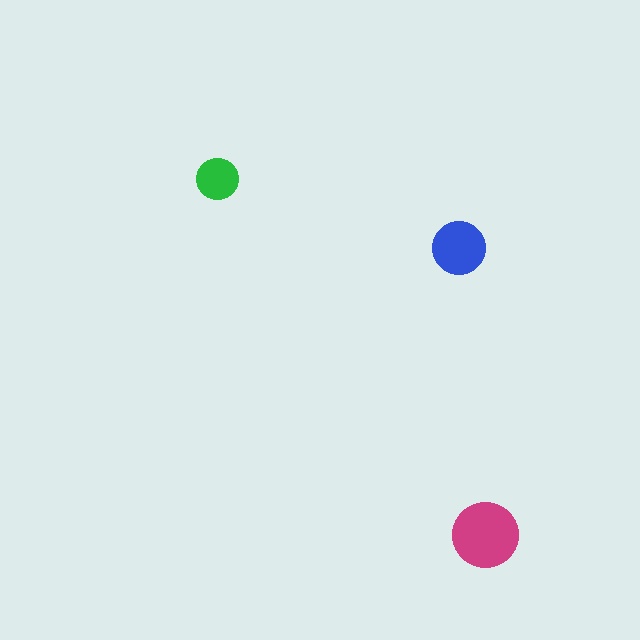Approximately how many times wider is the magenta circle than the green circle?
About 1.5 times wider.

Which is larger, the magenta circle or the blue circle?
The magenta one.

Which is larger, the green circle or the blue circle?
The blue one.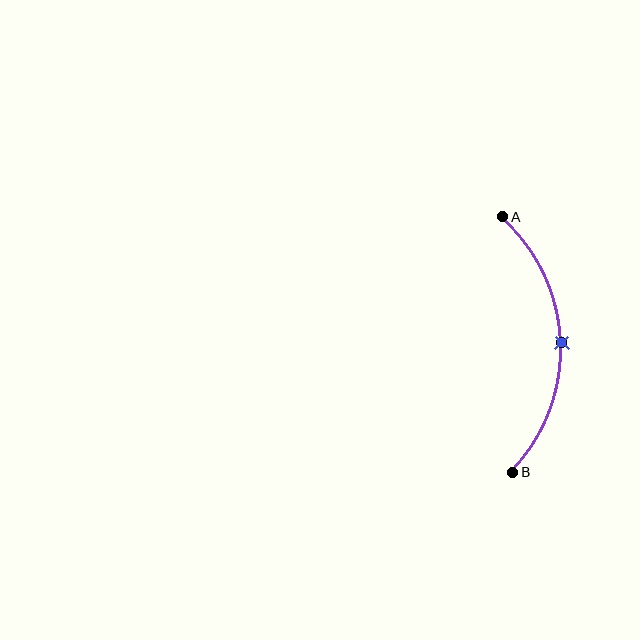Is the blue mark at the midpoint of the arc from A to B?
Yes. The blue mark lies on the arc at equal arc-length from both A and B — it is the arc midpoint.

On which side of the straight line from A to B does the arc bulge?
The arc bulges to the right of the straight line connecting A and B.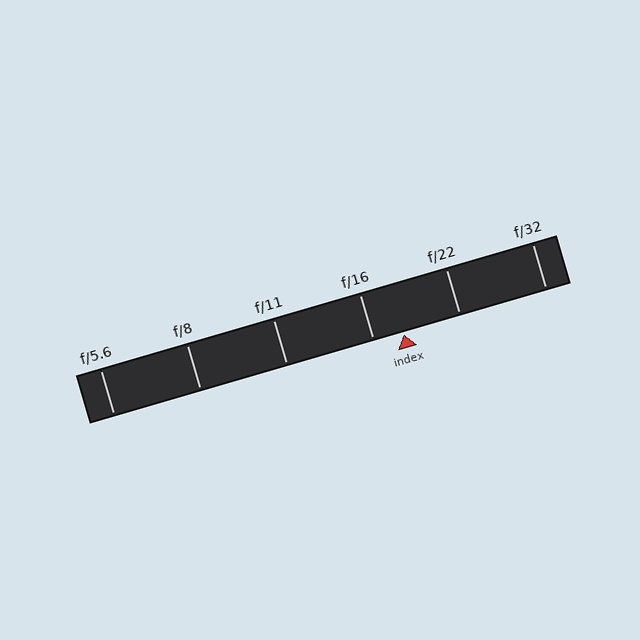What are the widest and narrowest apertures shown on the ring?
The widest aperture shown is f/5.6 and the narrowest is f/32.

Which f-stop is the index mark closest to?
The index mark is closest to f/16.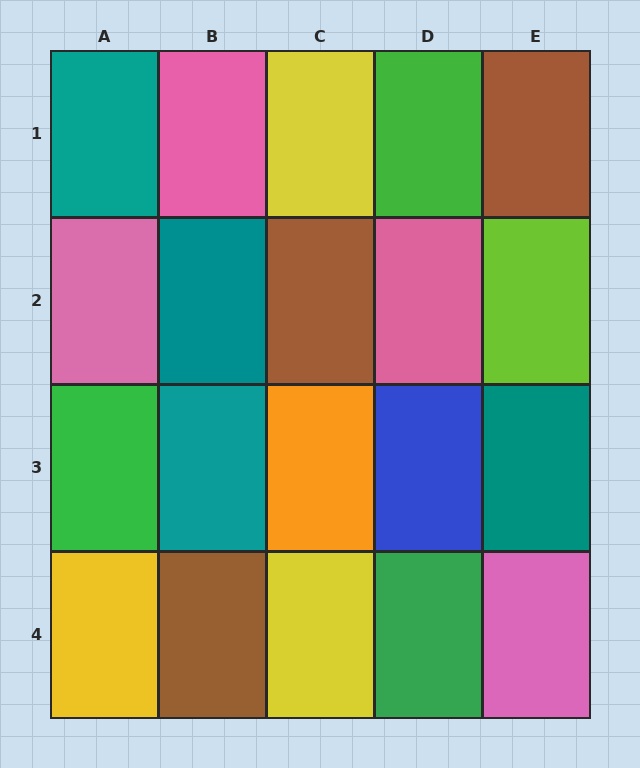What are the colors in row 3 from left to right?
Green, teal, orange, blue, teal.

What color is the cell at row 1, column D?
Green.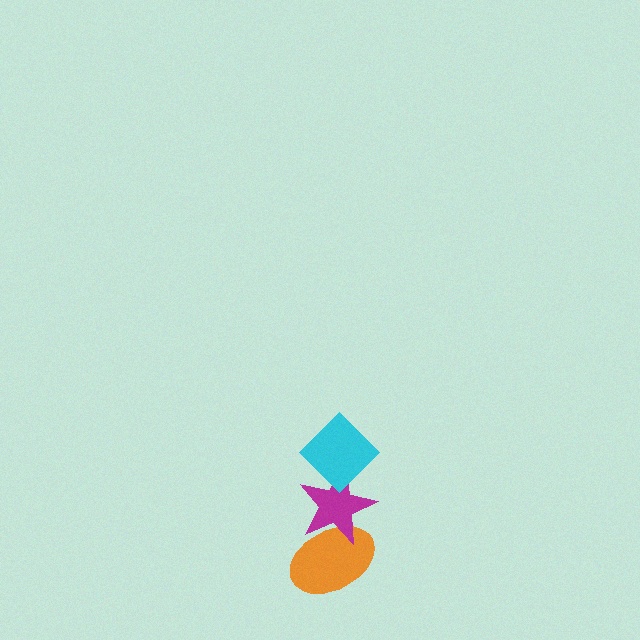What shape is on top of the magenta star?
The cyan diamond is on top of the magenta star.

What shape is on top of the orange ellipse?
The magenta star is on top of the orange ellipse.